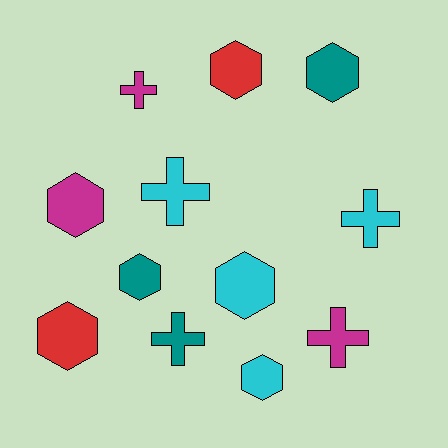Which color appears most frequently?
Cyan, with 4 objects.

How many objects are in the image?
There are 12 objects.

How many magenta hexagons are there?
There is 1 magenta hexagon.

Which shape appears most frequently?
Hexagon, with 7 objects.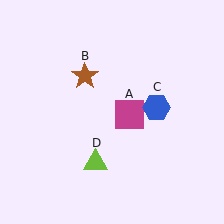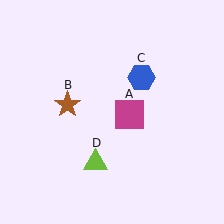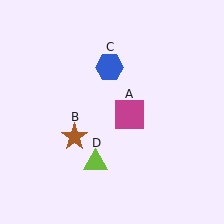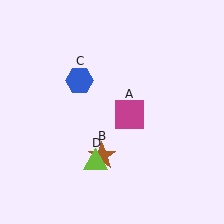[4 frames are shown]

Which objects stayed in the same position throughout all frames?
Magenta square (object A) and lime triangle (object D) remained stationary.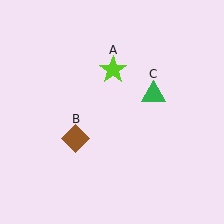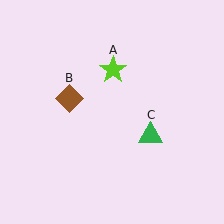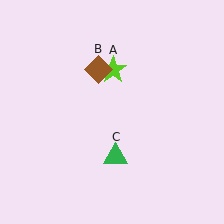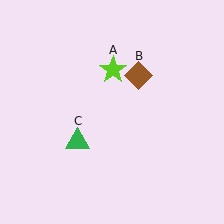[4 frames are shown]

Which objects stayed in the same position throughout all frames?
Lime star (object A) remained stationary.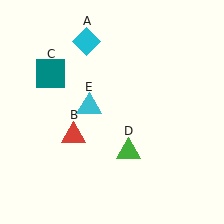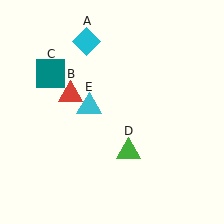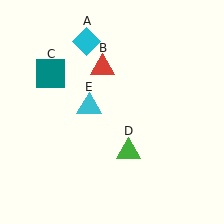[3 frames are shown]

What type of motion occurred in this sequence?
The red triangle (object B) rotated clockwise around the center of the scene.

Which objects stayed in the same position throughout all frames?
Cyan diamond (object A) and teal square (object C) and green triangle (object D) and cyan triangle (object E) remained stationary.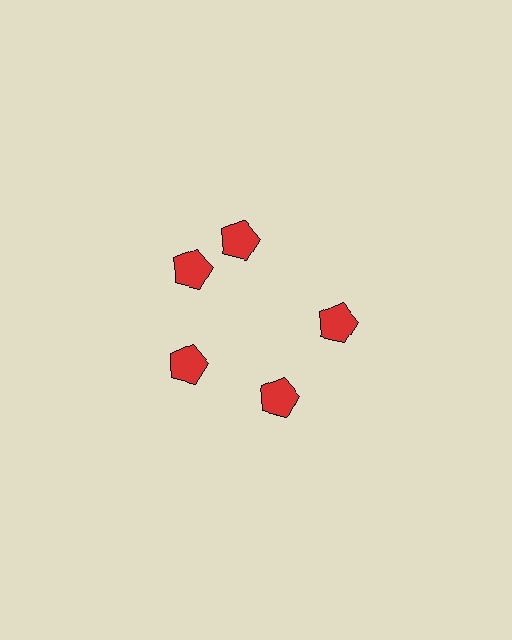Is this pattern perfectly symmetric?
No. The 5 red pentagons are arranged in a ring, but one element near the 1 o'clock position is rotated out of alignment along the ring, breaking the 5-fold rotational symmetry.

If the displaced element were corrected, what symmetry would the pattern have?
It would have 5-fold rotational symmetry — the pattern would map onto itself every 72 degrees.